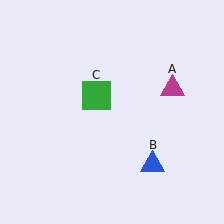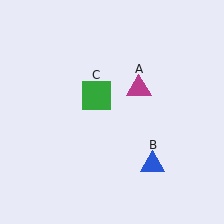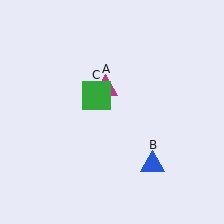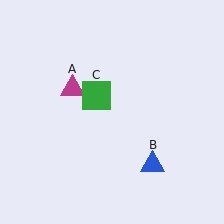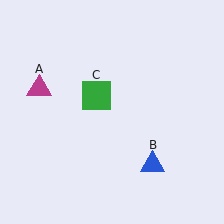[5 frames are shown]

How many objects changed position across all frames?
1 object changed position: magenta triangle (object A).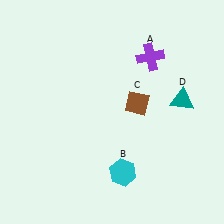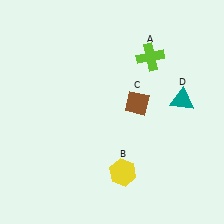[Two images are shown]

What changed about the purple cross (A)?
In Image 1, A is purple. In Image 2, it changed to lime.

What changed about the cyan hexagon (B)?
In Image 1, B is cyan. In Image 2, it changed to yellow.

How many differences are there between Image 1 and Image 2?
There are 2 differences between the two images.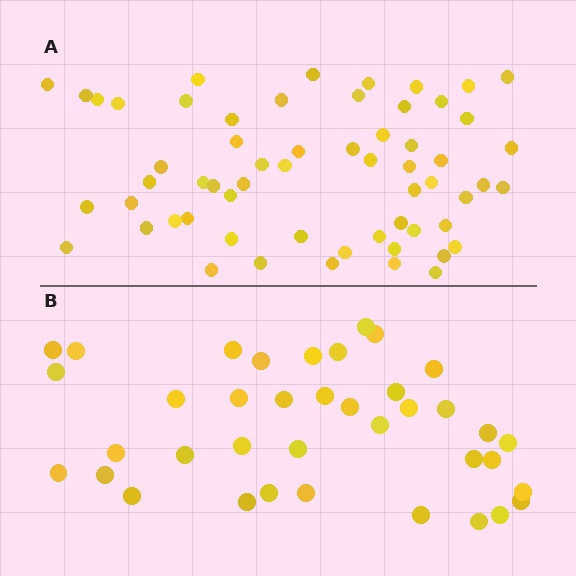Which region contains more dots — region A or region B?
Region A (the top region) has more dots.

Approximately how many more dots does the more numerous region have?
Region A has approximately 20 more dots than region B.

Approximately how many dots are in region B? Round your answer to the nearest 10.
About 40 dots. (The exact count is 38, which rounds to 40.)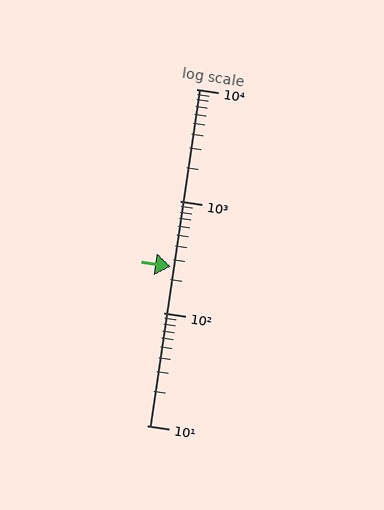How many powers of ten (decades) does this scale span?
The scale spans 3 decades, from 10 to 10000.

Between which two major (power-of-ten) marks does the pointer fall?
The pointer is between 100 and 1000.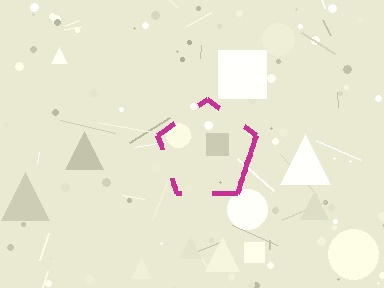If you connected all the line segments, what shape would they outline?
They would outline a pentagon.